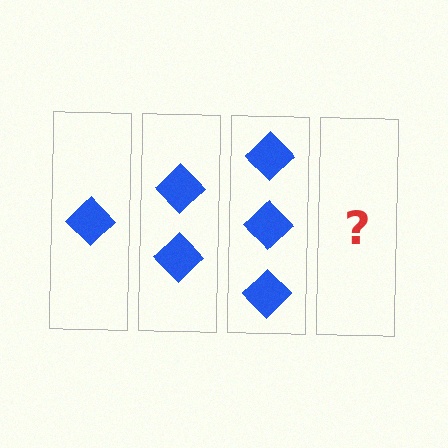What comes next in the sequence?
The next element should be 4 diamonds.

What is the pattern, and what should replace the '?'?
The pattern is that each step adds one more diamond. The '?' should be 4 diamonds.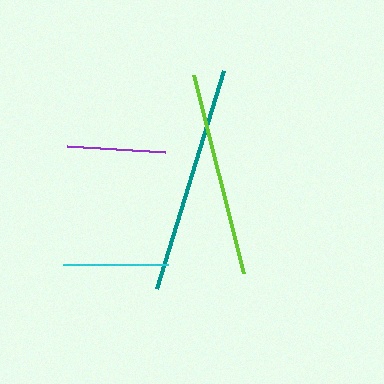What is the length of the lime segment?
The lime segment is approximately 204 pixels long.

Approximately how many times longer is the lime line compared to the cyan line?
The lime line is approximately 1.9 times the length of the cyan line.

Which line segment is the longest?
The teal line is the longest at approximately 228 pixels.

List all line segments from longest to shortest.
From longest to shortest: teal, lime, cyan, purple.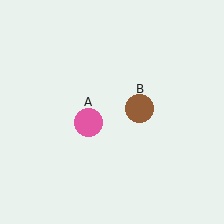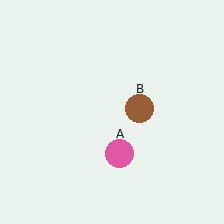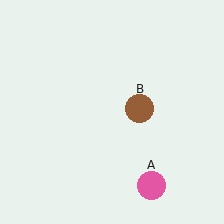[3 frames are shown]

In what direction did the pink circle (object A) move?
The pink circle (object A) moved down and to the right.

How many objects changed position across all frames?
1 object changed position: pink circle (object A).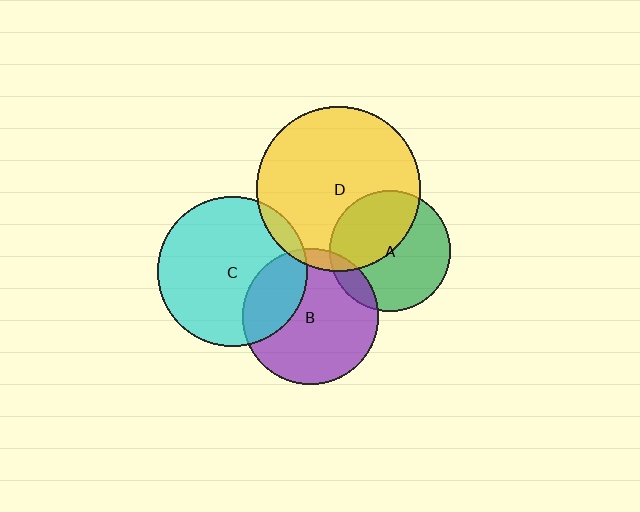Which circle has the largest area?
Circle D (yellow).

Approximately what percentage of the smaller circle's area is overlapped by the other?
Approximately 45%.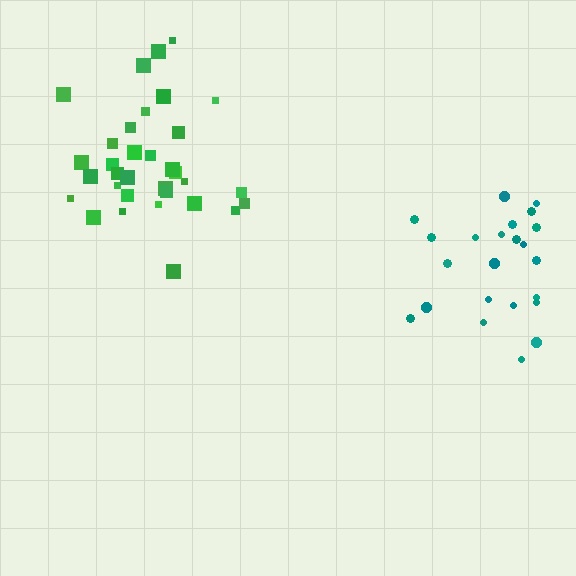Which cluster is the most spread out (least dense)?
Teal.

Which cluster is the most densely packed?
Green.